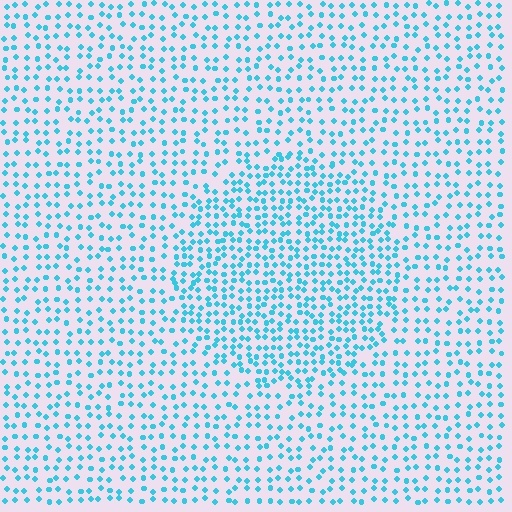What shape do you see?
I see a circle.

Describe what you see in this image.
The image contains small cyan elements arranged at two different densities. A circle-shaped region is visible where the elements are more densely packed than the surrounding area.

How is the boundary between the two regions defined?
The boundary is defined by a change in element density (approximately 1.7x ratio). All elements are the same color, size, and shape.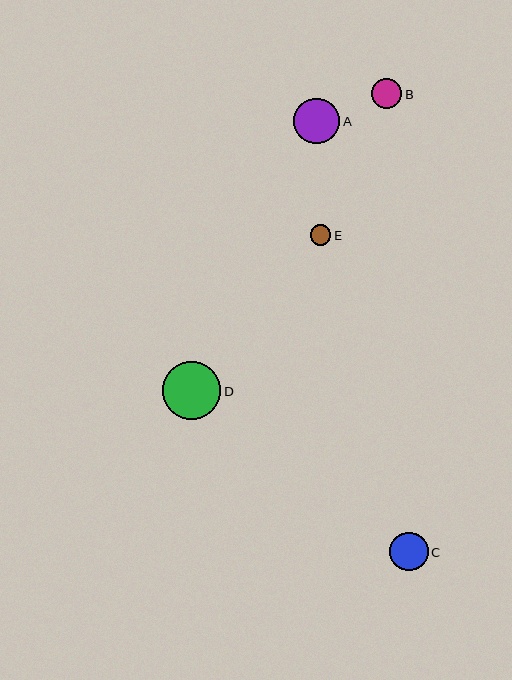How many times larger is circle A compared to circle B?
Circle A is approximately 1.5 times the size of circle B.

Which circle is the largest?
Circle D is the largest with a size of approximately 58 pixels.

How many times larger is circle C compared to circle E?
Circle C is approximately 1.9 times the size of circle E.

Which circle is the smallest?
Circle E is the smallest with a size of approximately 20 pixels.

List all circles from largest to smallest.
From largest to smallest: D, A, C, B, E.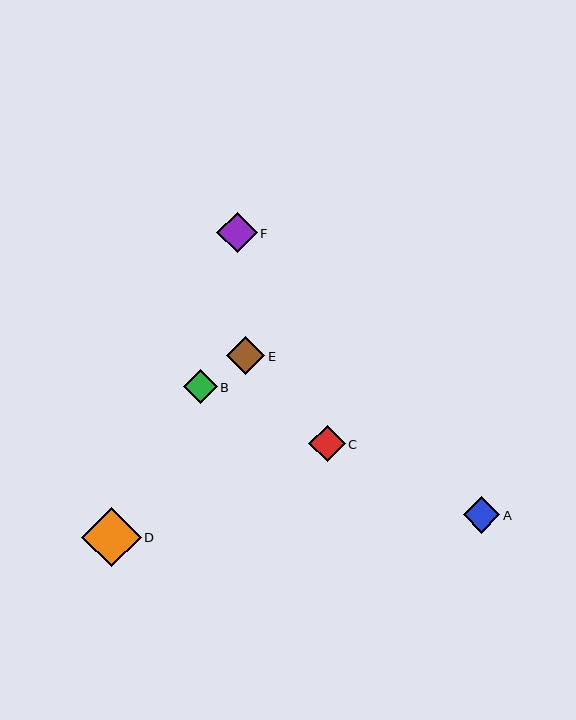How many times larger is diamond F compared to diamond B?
Diamond F is approximately 1.2 times the size of diamond B.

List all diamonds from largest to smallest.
From largest to smallest: D, F, E, A, C, B.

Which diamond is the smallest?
Diamond B is the smallest with a size of approximately 33 pixels.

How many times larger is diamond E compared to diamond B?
Diamond E is approximately 1.1 times the size of diamond B.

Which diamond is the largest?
Diamond D is the largest with a size of approximately 60 pixels.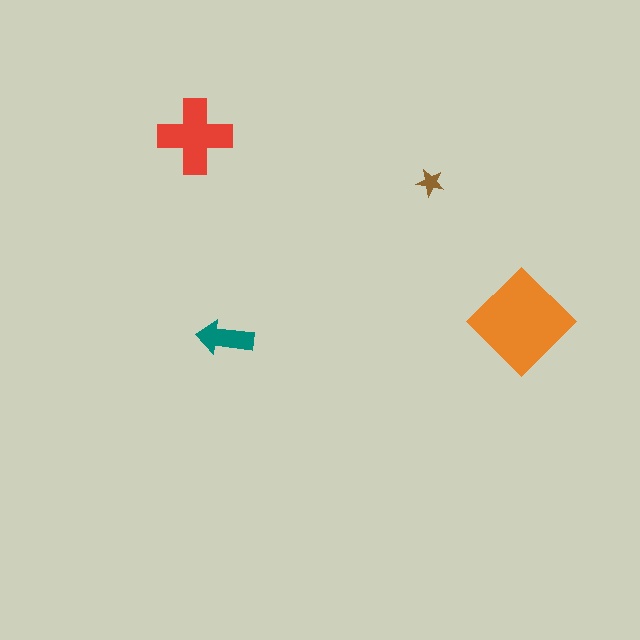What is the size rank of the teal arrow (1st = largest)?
3rd.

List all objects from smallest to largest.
The brown star, the teal arrow, the red cross, the orange diamond.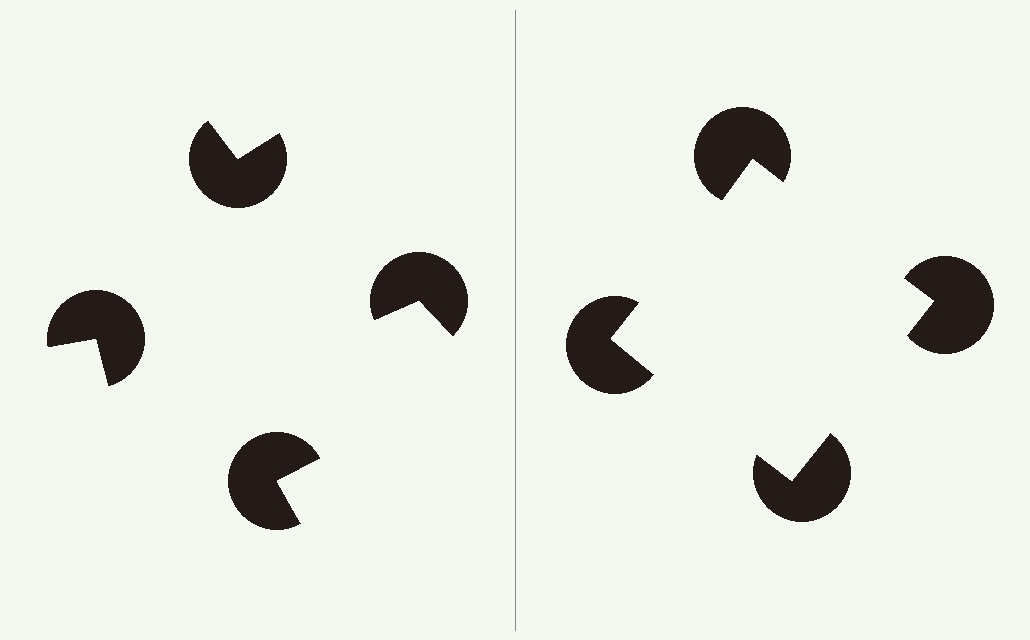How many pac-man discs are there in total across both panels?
8 — 4 on each side.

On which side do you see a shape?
An illusory square appears on the right side. On the left side the wedge cuts are rotated, so no coherent shape forms.